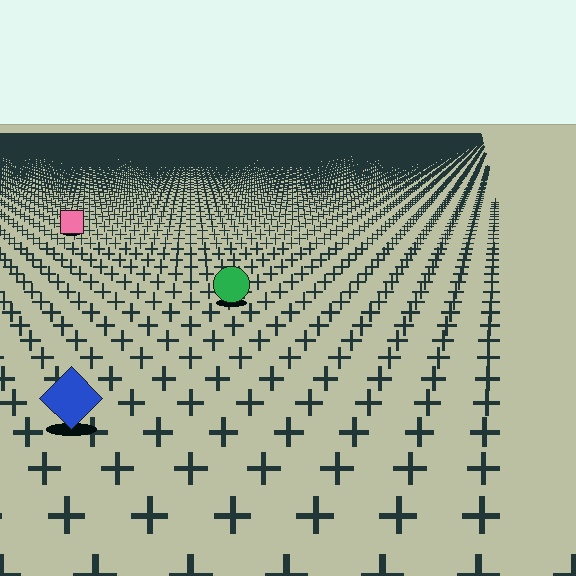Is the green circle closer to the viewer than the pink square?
Yes. The green circle is closer — you can tell from the texture gradient: the ground texture is coarser near it.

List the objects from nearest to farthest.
From nearest to farthest: the blue diamond, the green circle, the pink square.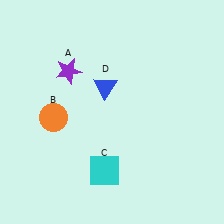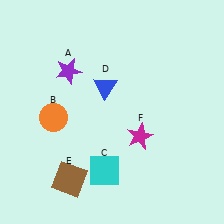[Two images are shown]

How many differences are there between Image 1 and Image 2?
There are 2 differences between the two images.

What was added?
A brown square (E), a magenta star (F) were added in Image 2.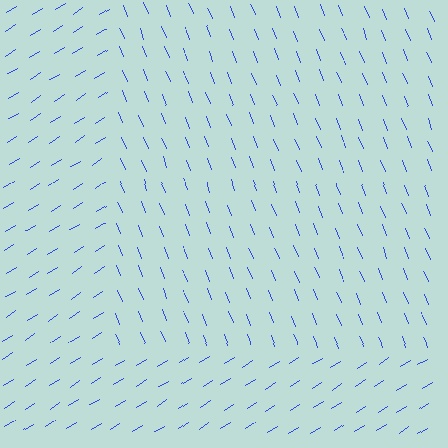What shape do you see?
I see a rectangle.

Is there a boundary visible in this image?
Yes, there is a texture boundary formed by a change in line orientation.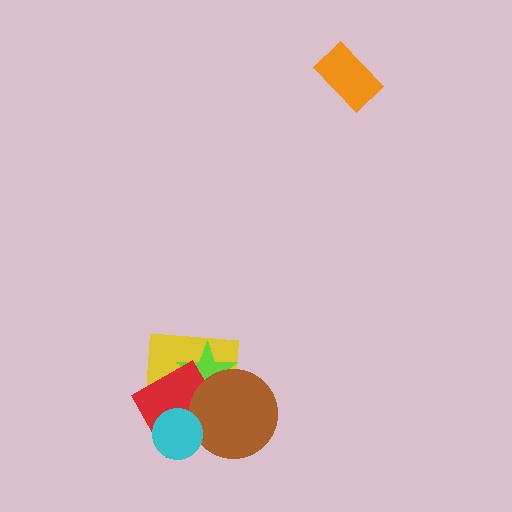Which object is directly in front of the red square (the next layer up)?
The brown circle is directly in front of the red square.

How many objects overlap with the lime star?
3 objects overlap with the lime star.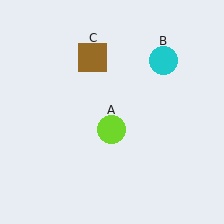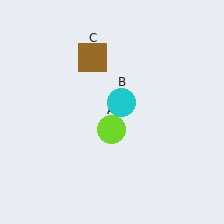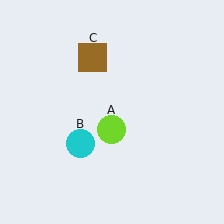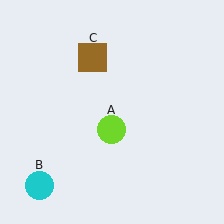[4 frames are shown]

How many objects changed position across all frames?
1 object changed position: cyan circle (object B).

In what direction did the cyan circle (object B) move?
The cyan circle (object B) moved down and to the left.